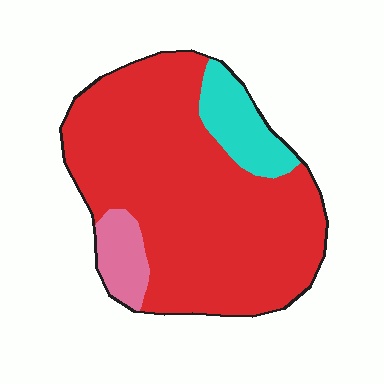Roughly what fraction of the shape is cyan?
Cyan takes up about one eighth (1/8) of the shape.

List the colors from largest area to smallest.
From largest to smallest: red, cyan, pink.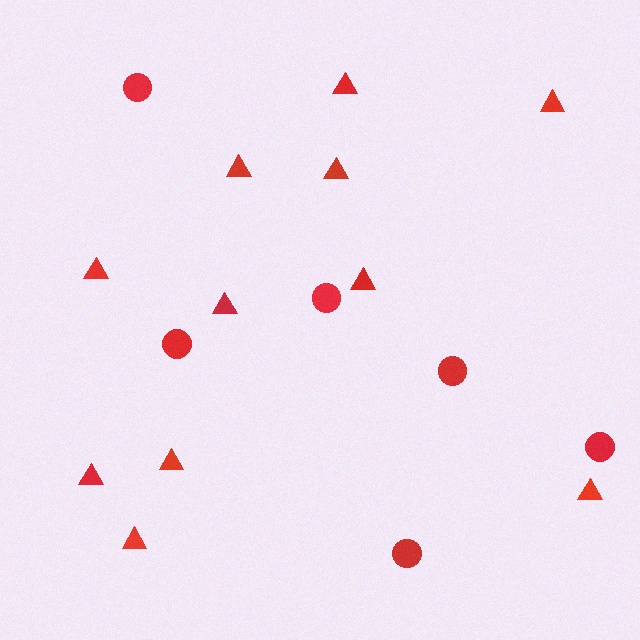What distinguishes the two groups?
There are 2 groups: one group of triangles (11) and one group of circles (6).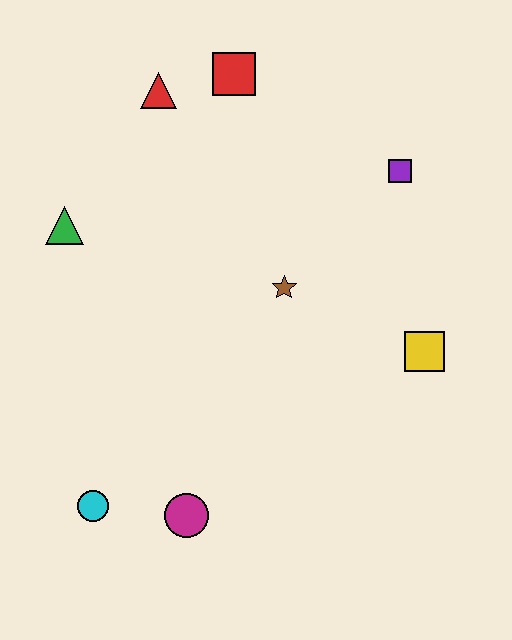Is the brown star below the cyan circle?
No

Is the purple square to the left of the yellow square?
Yes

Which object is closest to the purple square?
The brown star is closest to the purple square.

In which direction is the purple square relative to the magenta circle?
The purple square is above the magenta circle.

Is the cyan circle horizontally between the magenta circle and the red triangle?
No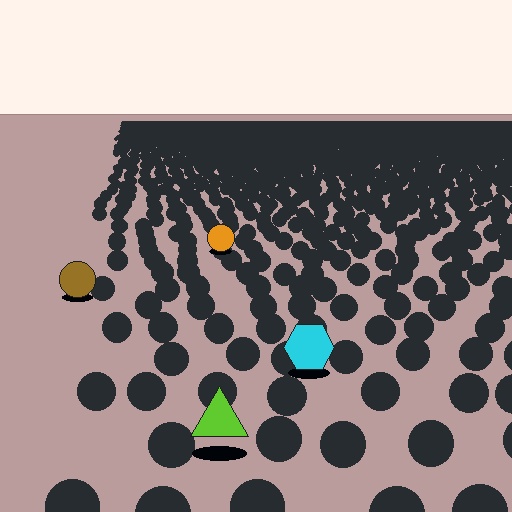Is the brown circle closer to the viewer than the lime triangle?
No. The lime triangle is closer — you can tell from the texture gradient: the ground texture is coarser near it.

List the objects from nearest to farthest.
From nearest to farthest: the lime triangle, the cyan hexagon, the brown circle, the orange circle.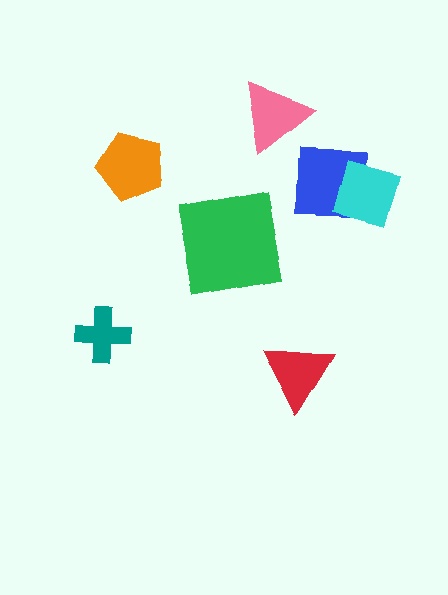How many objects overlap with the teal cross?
0 objects overlap with the teal cross.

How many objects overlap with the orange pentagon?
0 objects overlap with the orange pentagon.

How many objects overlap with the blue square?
1 object overlaps with the blue square.